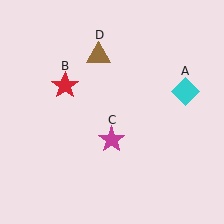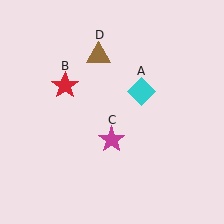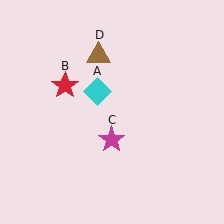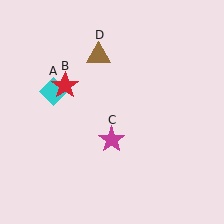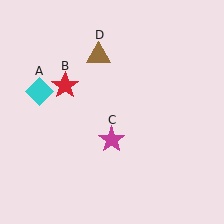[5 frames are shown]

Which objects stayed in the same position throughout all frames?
Red star (object B) and magenta star (object C) and brown triangle (object D) remained stationary.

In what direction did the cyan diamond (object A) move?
The cyan diamond (object A) moved left.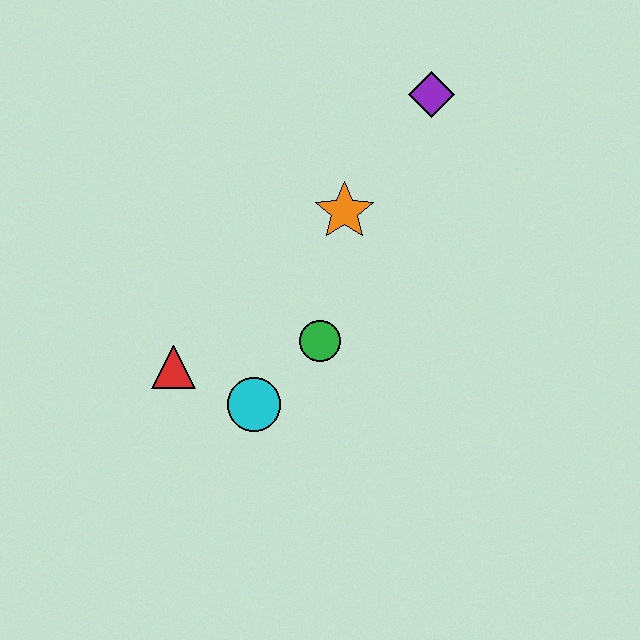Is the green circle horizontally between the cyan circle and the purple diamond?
Yes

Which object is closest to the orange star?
The green circle is closest to the orange star.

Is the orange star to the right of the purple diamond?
No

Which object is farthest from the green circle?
The purple diamond is farthest from the green circle.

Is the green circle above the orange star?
No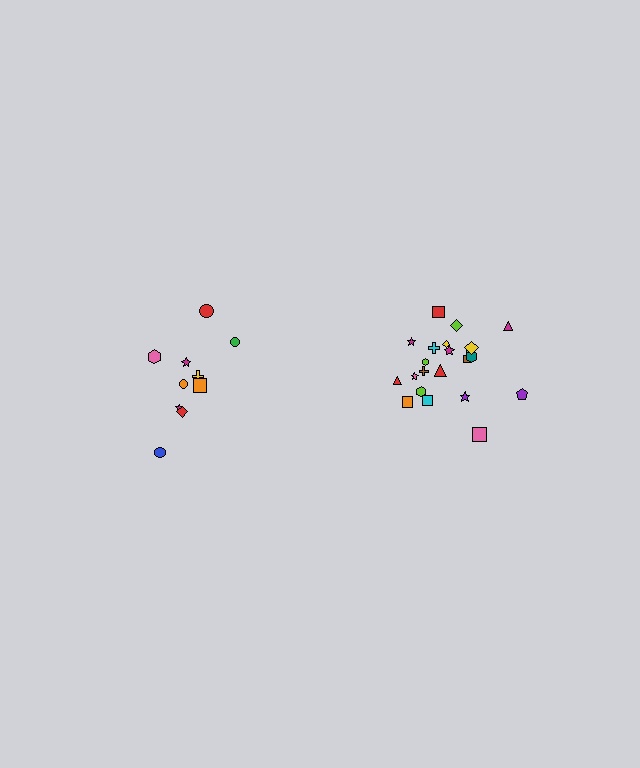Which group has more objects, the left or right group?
The right group.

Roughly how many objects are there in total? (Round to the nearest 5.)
Roughly 30 objects in total.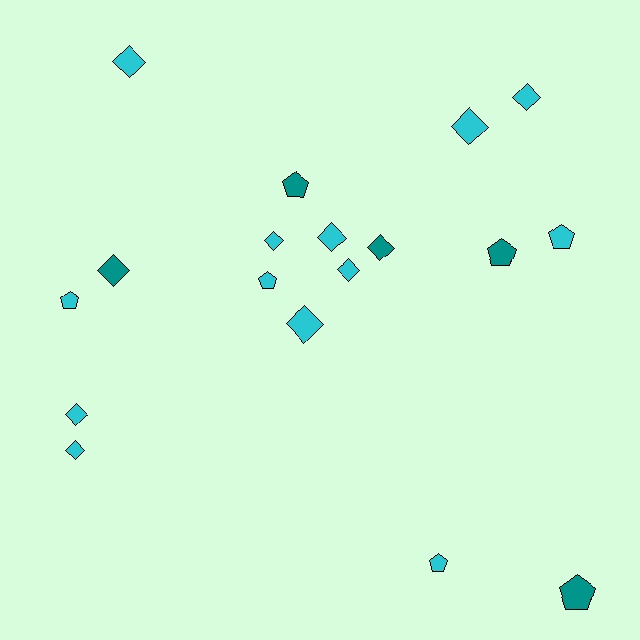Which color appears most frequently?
Cyan, with 13 objects.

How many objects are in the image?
There are 18 objects.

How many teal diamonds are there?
There are 2 teal diamonds.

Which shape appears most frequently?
Diamond, with 11 objects.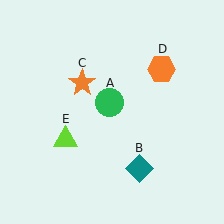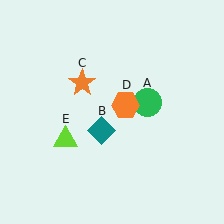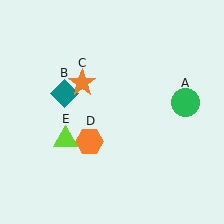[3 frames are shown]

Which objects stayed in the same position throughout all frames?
Orange star (object C) and lime triangle (object E) remained stationary.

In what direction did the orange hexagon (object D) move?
The orange hexagon (object D) moved down and to the left.